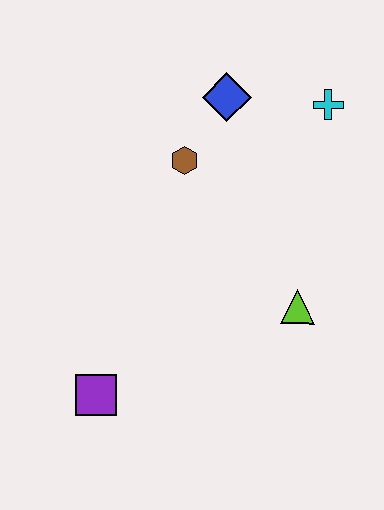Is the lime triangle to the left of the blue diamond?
No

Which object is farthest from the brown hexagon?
The purple square is farthest from the brown hexagon.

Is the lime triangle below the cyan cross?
Yes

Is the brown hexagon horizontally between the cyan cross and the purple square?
Yes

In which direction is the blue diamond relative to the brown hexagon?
The blue diamond is above the brown hexagon.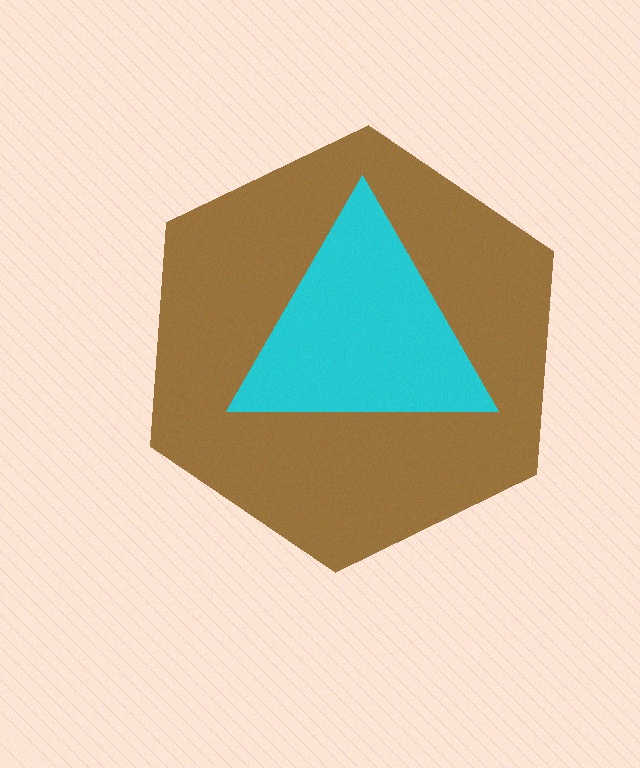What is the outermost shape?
The brown hexagon.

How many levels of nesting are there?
2.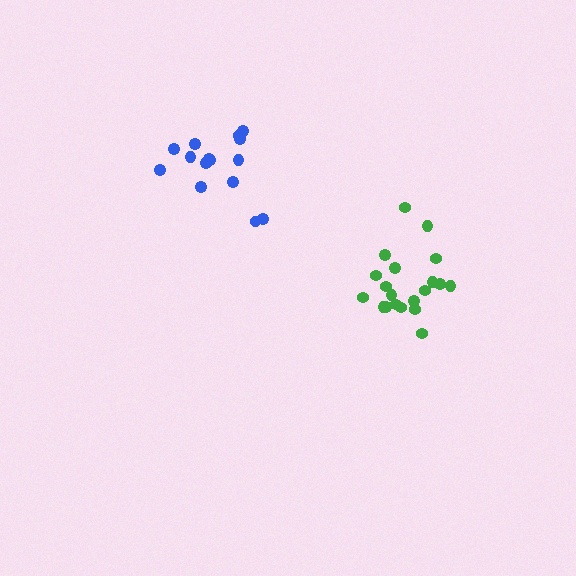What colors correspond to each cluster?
The clusters are colored: green, blue.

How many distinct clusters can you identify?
There are 2 distinct clusters.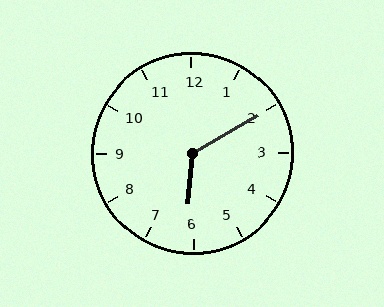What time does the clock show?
6:10.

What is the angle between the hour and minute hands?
Approximately 125 degrees.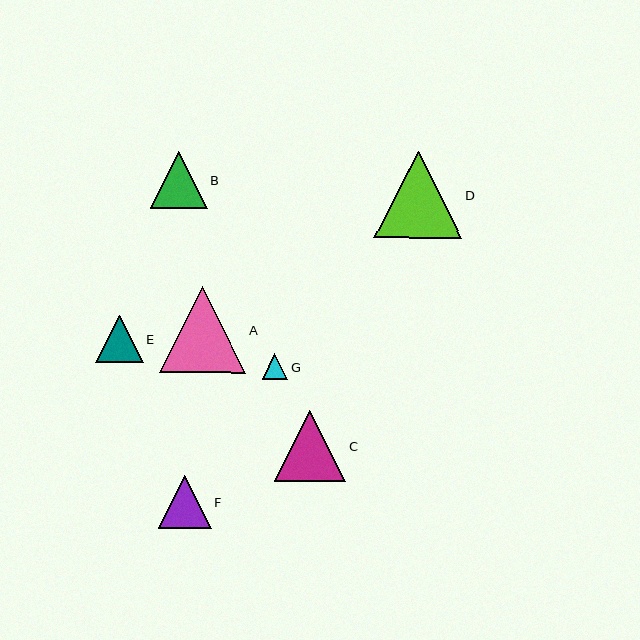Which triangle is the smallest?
Triangle G is the smallest with a size of approximately 26 pixels.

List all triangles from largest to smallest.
From largest to smallest: D, A, C, B, F, E, G.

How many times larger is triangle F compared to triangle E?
Triangle F is approximately 1.1 times the size of triangle E.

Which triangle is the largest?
Triangle D is the largest with a size of approximately 87 pixels.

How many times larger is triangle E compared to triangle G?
Triangle E is approximately 1.9 times the size of triangle G.